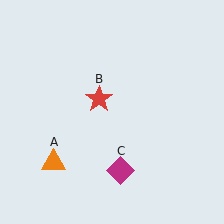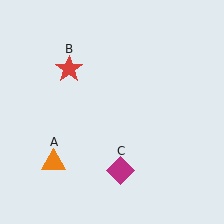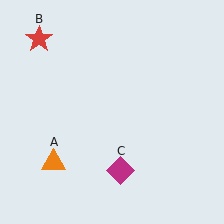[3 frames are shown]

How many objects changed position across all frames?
1 object changed position: red star (object B).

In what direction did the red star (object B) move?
The red star (object B) moved up and to the left.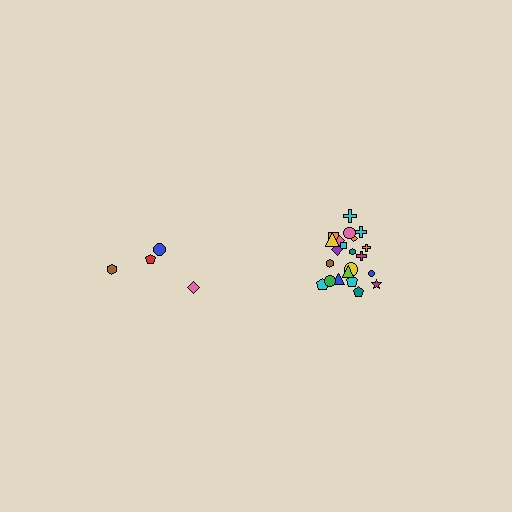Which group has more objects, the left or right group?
The right group.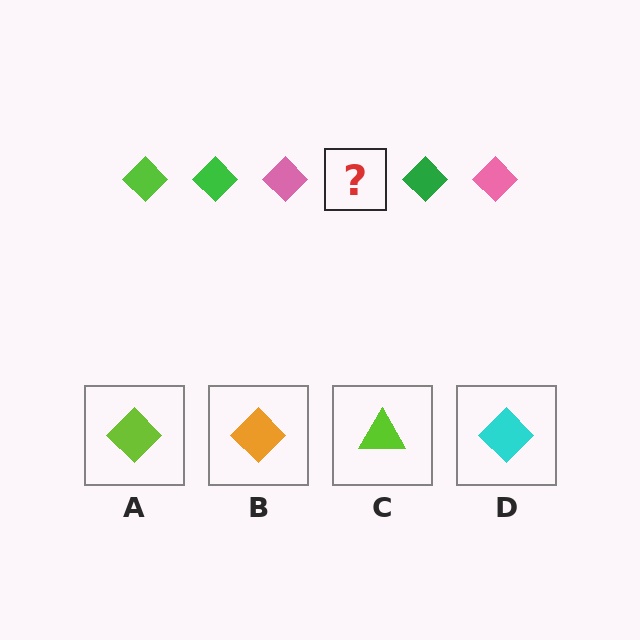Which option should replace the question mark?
Option A.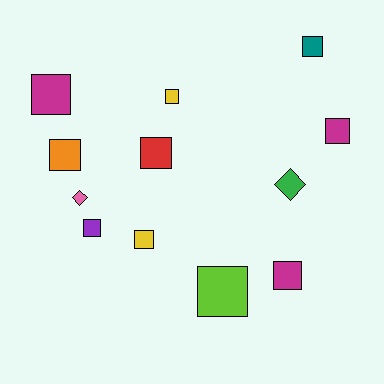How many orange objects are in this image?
There is 1 orange object.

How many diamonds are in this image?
There are 2 diamonds.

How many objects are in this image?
There are 12 objects.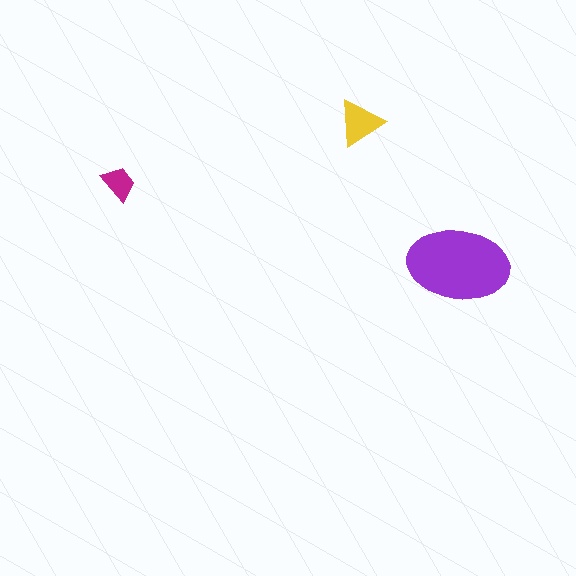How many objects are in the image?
There are 3 objects in the image.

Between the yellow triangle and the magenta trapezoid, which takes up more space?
The yellow triangle.